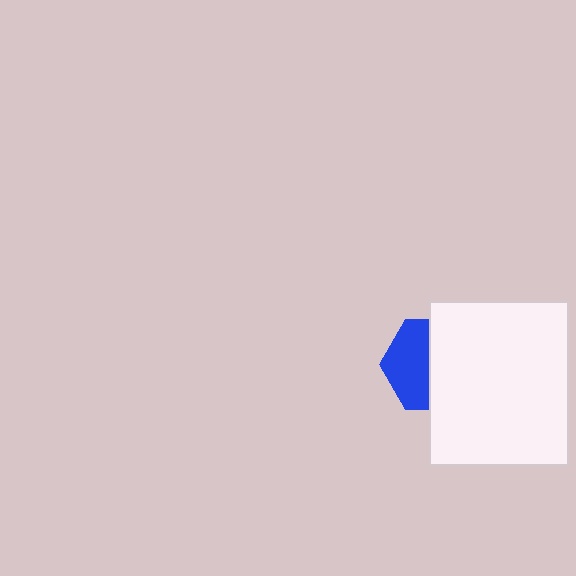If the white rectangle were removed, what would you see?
You would see the complete blue hexagon.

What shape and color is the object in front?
The object in front is a white rectangle.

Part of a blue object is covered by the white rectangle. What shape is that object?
It is a hexagon.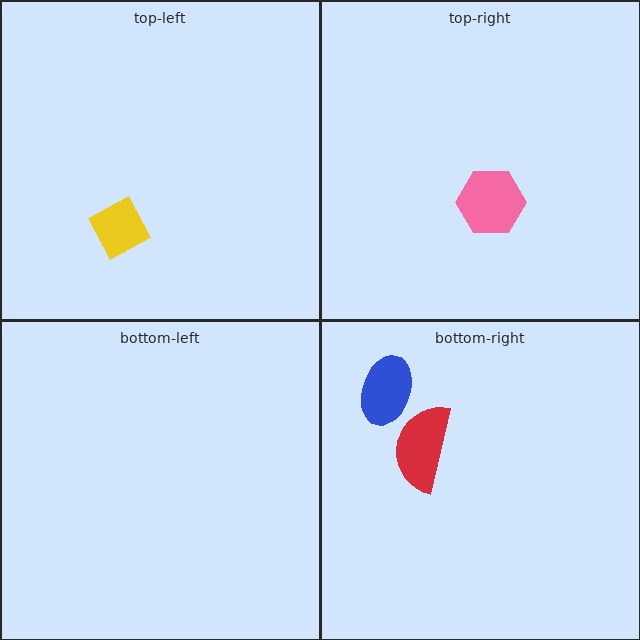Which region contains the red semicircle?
The bottom-right region.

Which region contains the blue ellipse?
The bottom-right region.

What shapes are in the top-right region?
The pink hexagon.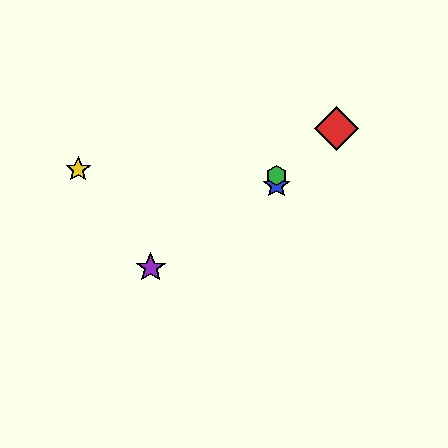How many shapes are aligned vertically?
2 shapes (the blue star, the green hexagon) are aligned vertically.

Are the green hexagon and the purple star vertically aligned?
No, the green hexagon is at x≈277 and the purple star is at x≈151.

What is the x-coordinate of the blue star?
The blue star is at x≈277.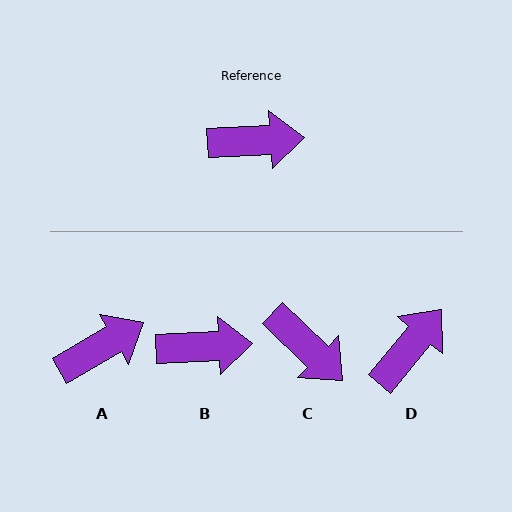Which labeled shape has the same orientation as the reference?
B.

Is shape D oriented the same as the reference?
No, it is off by about 47 degrees.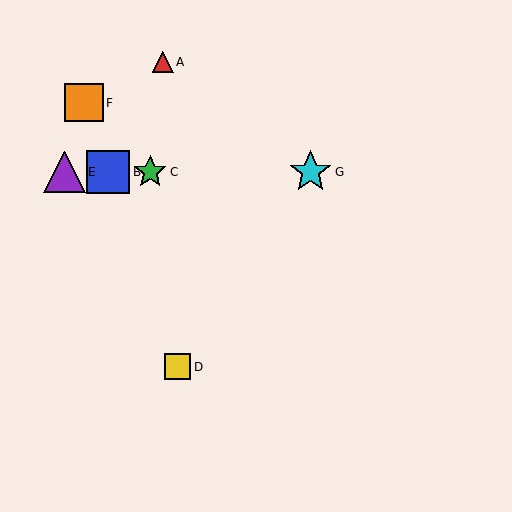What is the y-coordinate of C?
Object C is at y≈172.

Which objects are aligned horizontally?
Objects B, C, E, G are aligned horizontally.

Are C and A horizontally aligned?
No, C is at y≈172 and A is at y≈62.